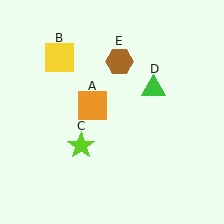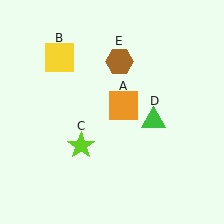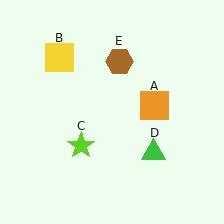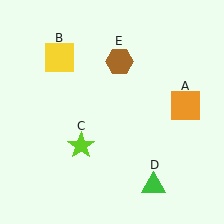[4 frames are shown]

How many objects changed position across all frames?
2 objects changed position: orange square (object A), green triangle (object D).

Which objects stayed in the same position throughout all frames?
Yellow square (object B) and lime star (object C) and brown hexagon (object E) remained stationary.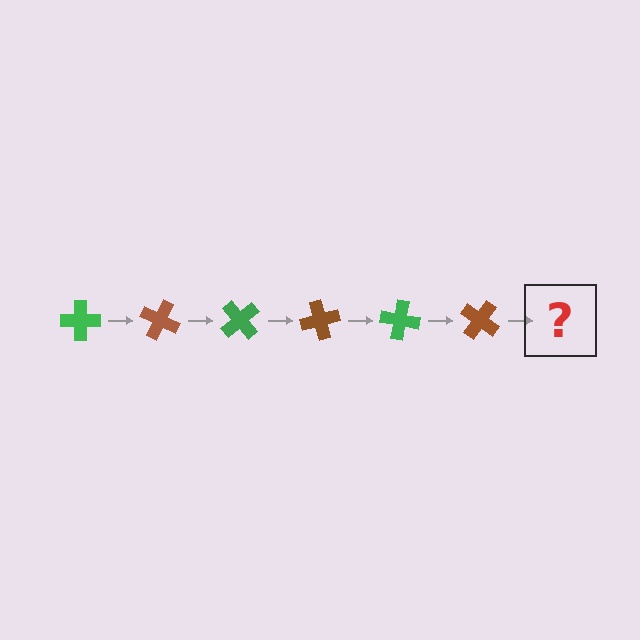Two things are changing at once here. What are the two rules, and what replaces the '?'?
The two rules are that it rotates 25 degrees each step and the color cycles through green and brown. The '?' should be a green cross, rotated 150 degrees from the start.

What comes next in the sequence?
The next element should be a green cross, rotated 150 degrees from the start.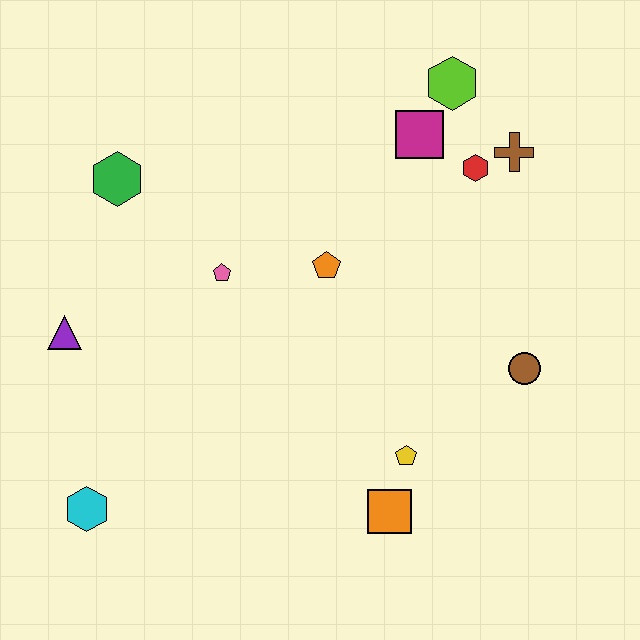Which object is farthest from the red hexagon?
The cyan hexagon is farthest from the red hexagon.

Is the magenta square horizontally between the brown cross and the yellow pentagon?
Yes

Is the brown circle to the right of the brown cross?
Yes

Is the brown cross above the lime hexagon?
No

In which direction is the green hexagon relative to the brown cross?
The green hexagon is to the left of the brown cross.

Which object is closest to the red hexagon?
The brown cross is closest to the red hexagon.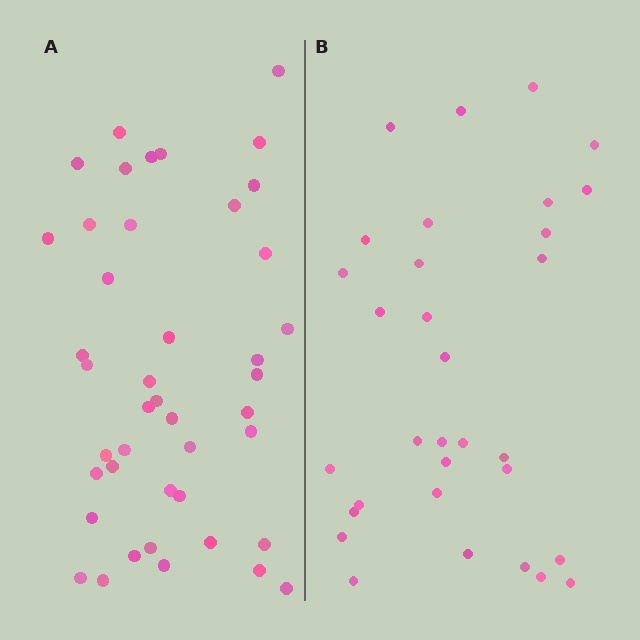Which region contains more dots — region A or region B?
Region A (the left region) has more dots.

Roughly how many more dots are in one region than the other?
Region A has roughly 12 or so more dots than region B.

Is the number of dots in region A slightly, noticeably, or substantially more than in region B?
Region A has noticeably more, but not dramatically so. The ratio is roughly 1.3 to 1.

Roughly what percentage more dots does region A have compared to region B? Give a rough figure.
About 35% more.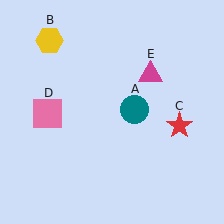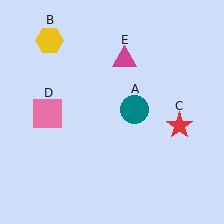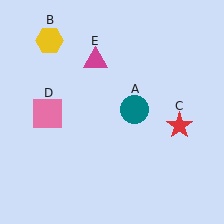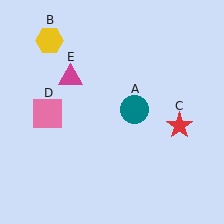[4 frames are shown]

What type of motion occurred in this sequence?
The magenta triangle (object E) rotated counterclockwise around the center of the scene.